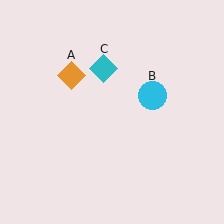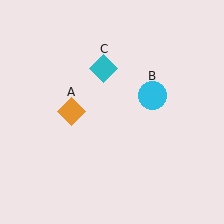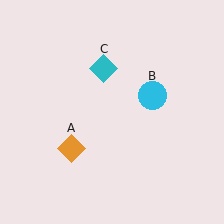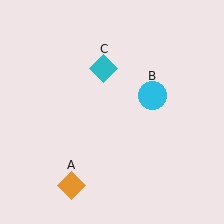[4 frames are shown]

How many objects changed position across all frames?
1 object changed position: orange diamond (object A).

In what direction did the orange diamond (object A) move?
The orange diamond (object A) moved down.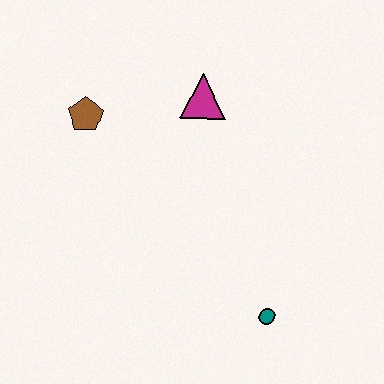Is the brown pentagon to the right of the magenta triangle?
No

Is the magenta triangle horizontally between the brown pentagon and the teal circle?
Yes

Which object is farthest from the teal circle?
The brown pentagon is farthest from the teal circle.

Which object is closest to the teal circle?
The magenta triangle is closest to the teal circle.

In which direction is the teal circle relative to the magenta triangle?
The teal circle is below the magenta triangle.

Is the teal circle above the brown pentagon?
No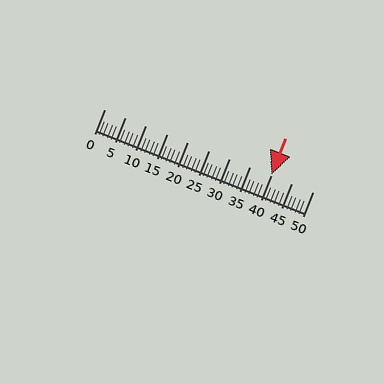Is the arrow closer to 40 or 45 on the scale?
The arrow is closer to 40.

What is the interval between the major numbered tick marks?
The major tick marks are spaced 5 units apart.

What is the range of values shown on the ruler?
The ruler shows values from 0 to 50.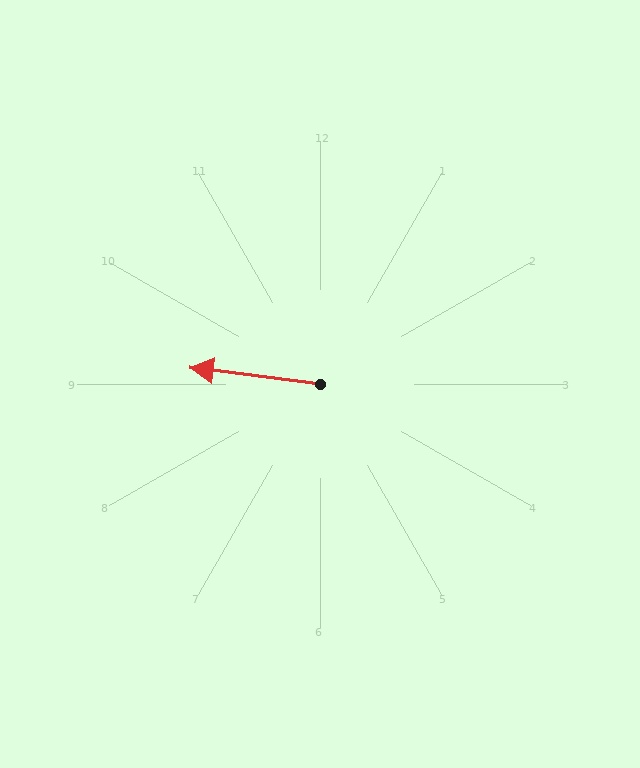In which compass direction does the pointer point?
West.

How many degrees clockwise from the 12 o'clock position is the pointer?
Approximately 277 degrees.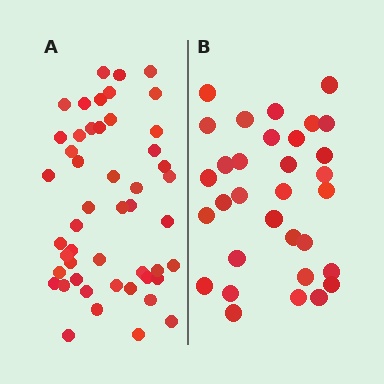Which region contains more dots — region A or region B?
Region A (the left region) has more dots.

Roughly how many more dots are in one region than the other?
Region A has approximately 15 more dots than region B.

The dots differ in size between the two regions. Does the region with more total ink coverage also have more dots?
No. Region B has more total ink coverage because its dots are larger, but region A actually contains more individual dots. Total area can be misleading — the number of items is what matters here.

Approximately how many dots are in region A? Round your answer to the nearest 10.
About 50 dots. (The exact count is 49, which rounds to 50.)